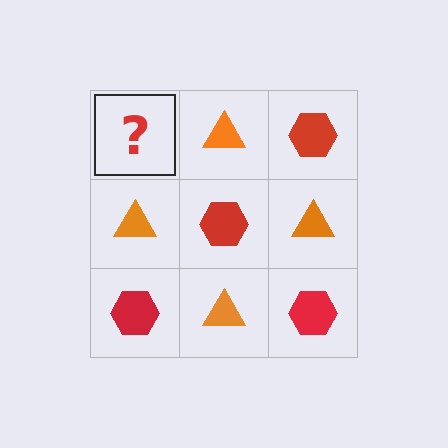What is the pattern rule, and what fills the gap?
The rule is that it alternates red hexagon and orange triangle in a checkerboard pattern. The gap should be filled with a red hexagon.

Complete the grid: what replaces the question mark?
The question mark should be replaced with a red hexagon.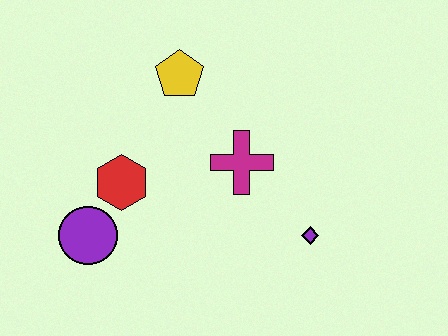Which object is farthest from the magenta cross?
The purple circle is farthest from the magenta cross.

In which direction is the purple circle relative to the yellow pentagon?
The purple circle is below the yellow pentagon.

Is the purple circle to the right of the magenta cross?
No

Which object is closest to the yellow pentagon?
The magenta cross is closest to the yellow pentagon.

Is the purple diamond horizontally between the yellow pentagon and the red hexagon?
No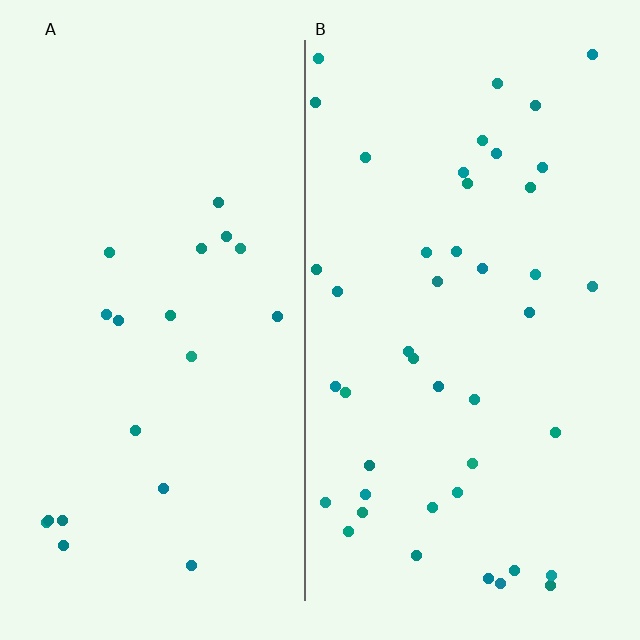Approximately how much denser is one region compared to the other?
Approximately 2.2× — region B over region A.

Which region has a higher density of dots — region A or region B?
B (the right).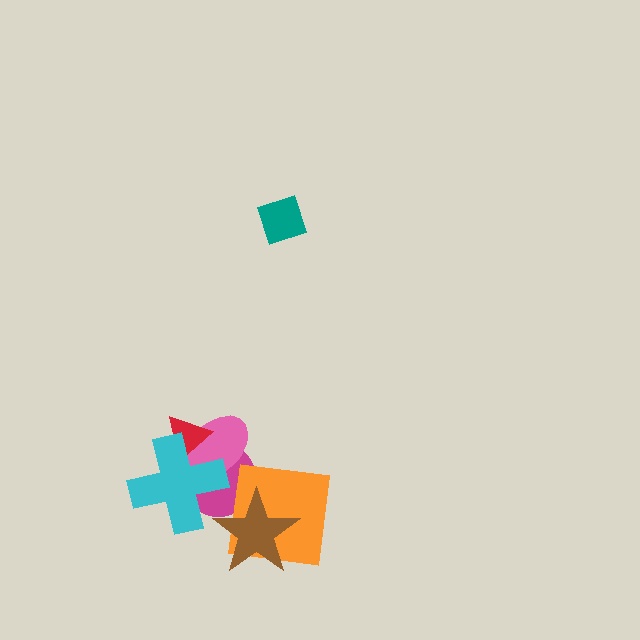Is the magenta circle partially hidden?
Yes, it is partially covered by another shape.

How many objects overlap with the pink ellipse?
3 objects overlap with the pink ellipse.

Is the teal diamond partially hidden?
No, no other shape covers it.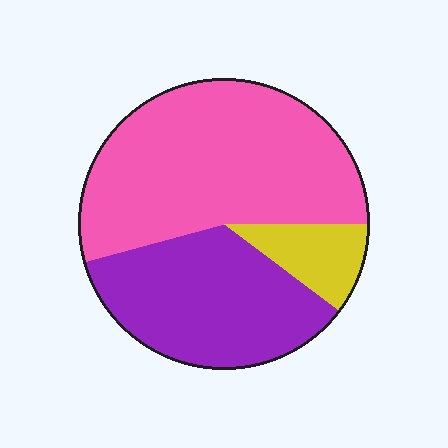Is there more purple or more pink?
Pink.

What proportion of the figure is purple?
Purple takes up about one third (1/3) of the figure.